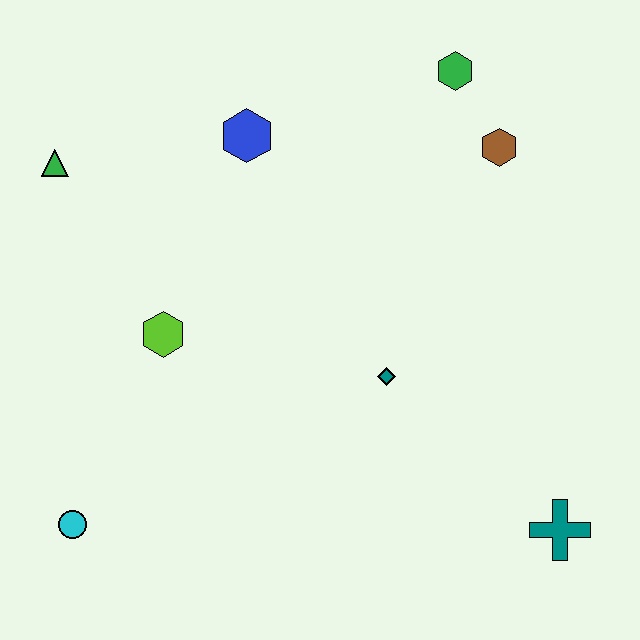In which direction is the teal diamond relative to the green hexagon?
The teal diamond is below the green hexagon.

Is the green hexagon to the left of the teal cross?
Yes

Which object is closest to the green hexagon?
The brown hexagon is closest to the green hexagon.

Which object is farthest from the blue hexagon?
The teal cross is farthest from the blue hexagon.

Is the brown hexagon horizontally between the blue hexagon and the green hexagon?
No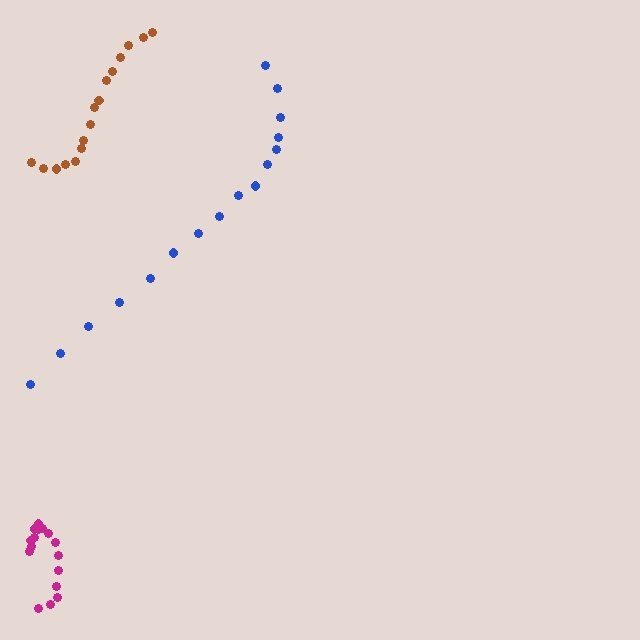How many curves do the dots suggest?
There are 3 distinct paths.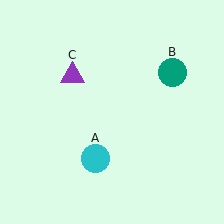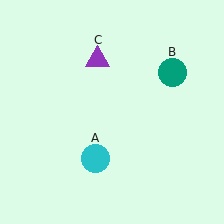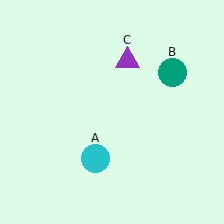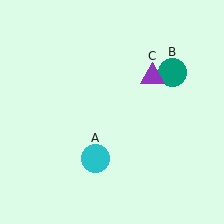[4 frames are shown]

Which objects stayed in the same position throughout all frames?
Cyan circle (object A) and teal circle (object B) remained stationary.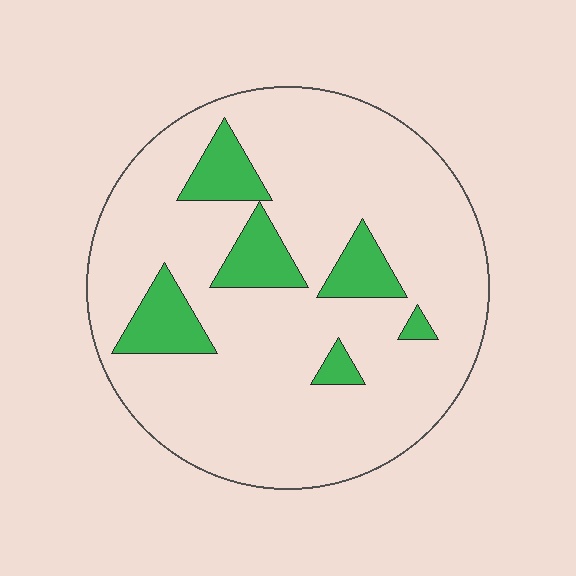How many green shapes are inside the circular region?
6.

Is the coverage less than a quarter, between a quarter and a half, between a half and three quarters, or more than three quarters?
Less than a quarter.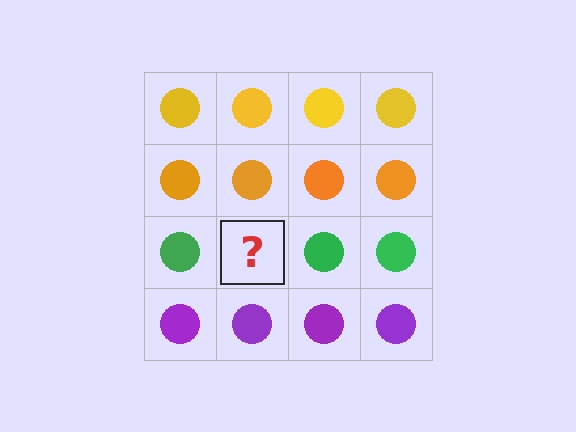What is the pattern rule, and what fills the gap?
The rule is that each row has a consistent color. The gap should be filled with a green circle.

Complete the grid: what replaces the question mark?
The question mark should be replaced with a green circle.